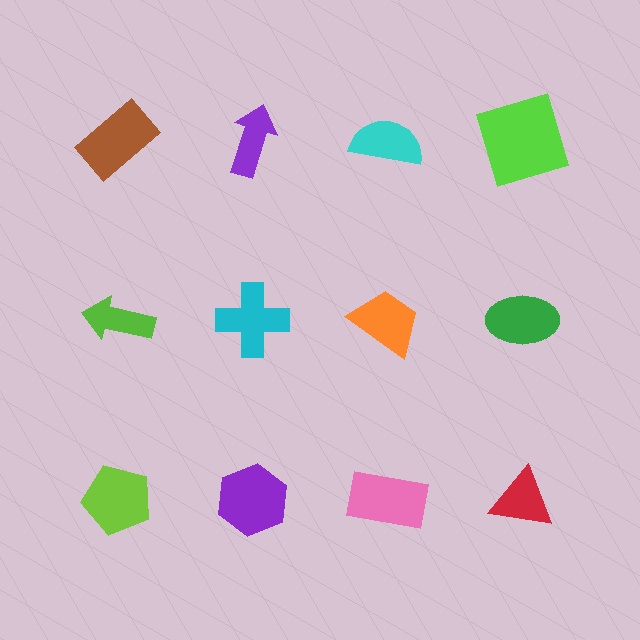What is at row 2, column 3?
An orange trapezoid.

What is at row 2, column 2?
A cyan cross.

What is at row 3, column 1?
A lime pentagon.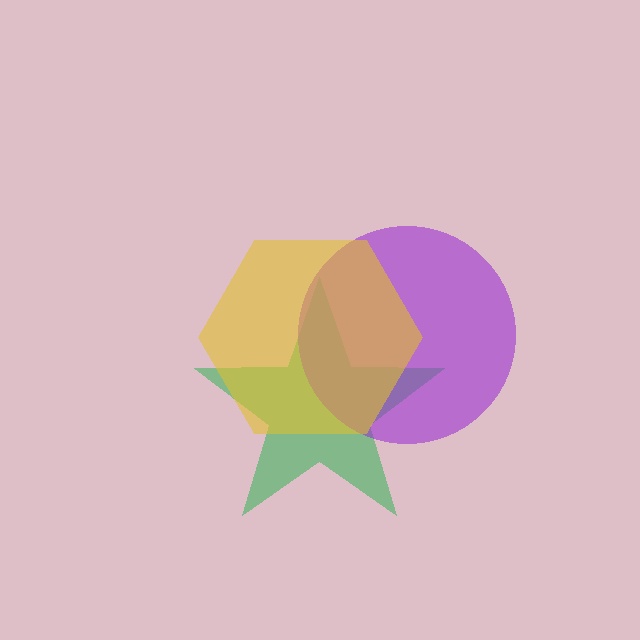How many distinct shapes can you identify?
There are 3 distinct shapes: a green star, a purple circle, a yellow hexagon.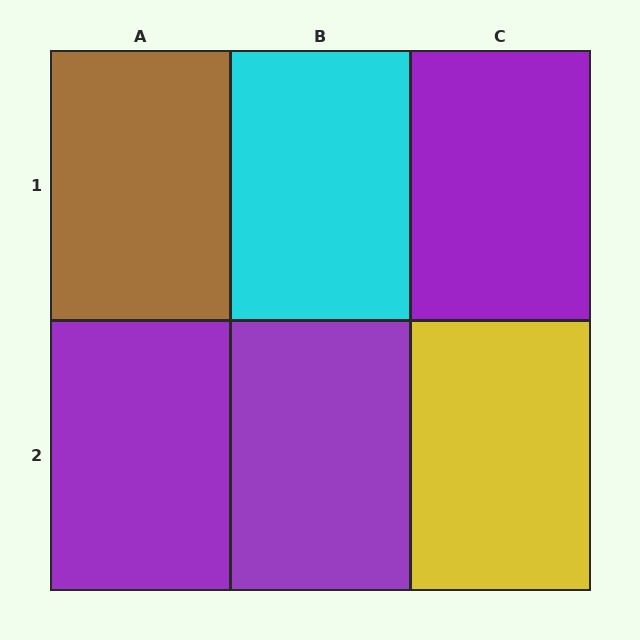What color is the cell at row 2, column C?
Yellow.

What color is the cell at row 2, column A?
Purple.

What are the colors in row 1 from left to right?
Brown, cyan, purple.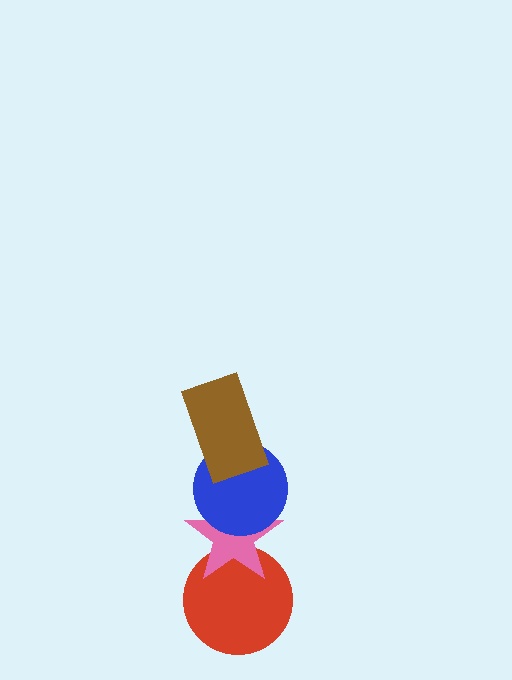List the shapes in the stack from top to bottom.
From top to bottom: the brown rectangle, the blue circle, the pink star, the red circle.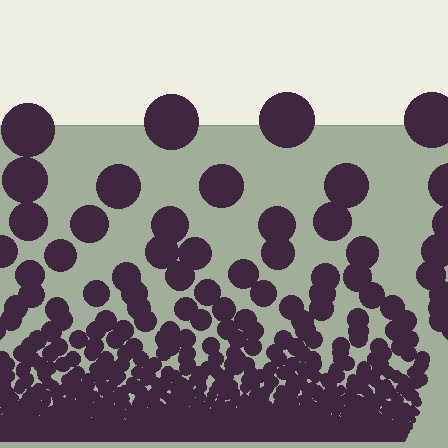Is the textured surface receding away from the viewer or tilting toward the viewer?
The surface appears to tilt toward the viewer. Texture elements get larger and sparser toward the top.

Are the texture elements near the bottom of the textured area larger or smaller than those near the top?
Smaller. The gradient is inverted — elements near the bottom are smaller and denser.